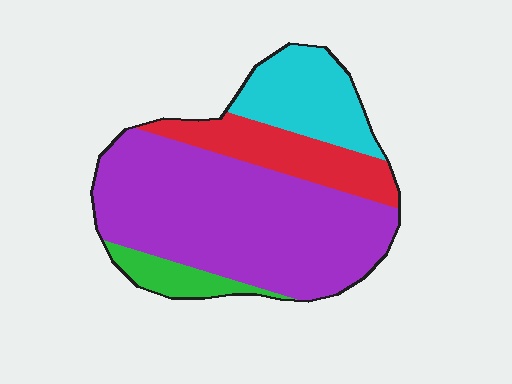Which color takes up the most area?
Purple, at roughly 60%.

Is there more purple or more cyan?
Purple.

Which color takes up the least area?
Green, at roughly 5%.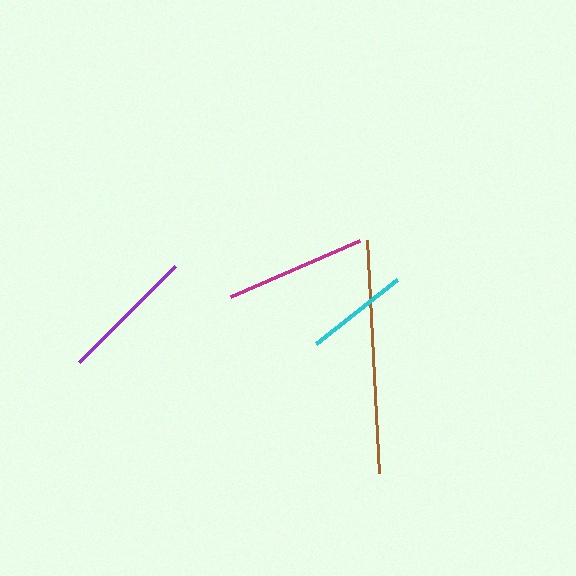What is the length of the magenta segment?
The magenta segment is approximately 141 pixels long.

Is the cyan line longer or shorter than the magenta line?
The magenta line is longer than the cyan line.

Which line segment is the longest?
The brown line is the longest at approximately 232 pixels.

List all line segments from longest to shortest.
From longest to shortest: brown, magenta, purple, cyan.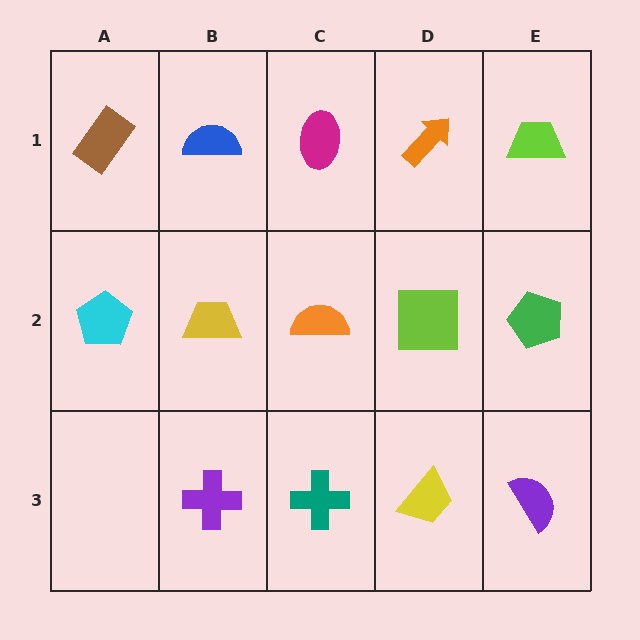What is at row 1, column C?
A magenta ellipse.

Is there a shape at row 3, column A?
No, that cell is empty.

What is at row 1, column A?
A brown rectangle.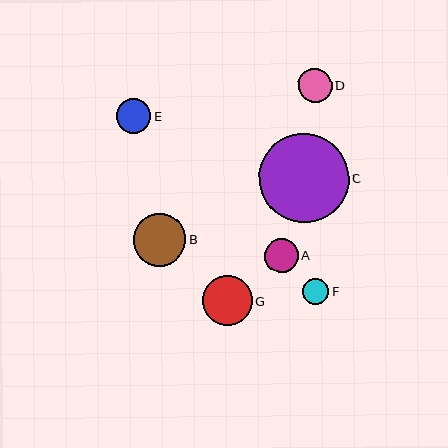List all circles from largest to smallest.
From largest to smallest: C, B, G, E, D, A, F.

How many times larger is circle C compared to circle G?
Circle C is approximately 1.8 times the size of circle G.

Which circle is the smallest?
Circle F is the smallest with a size of approximately 26 pixels.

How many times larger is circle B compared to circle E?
Circle B is approximately 1.5 times the size of circle E.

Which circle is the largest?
Circle C is the largest with a size of approximately 90 pixels.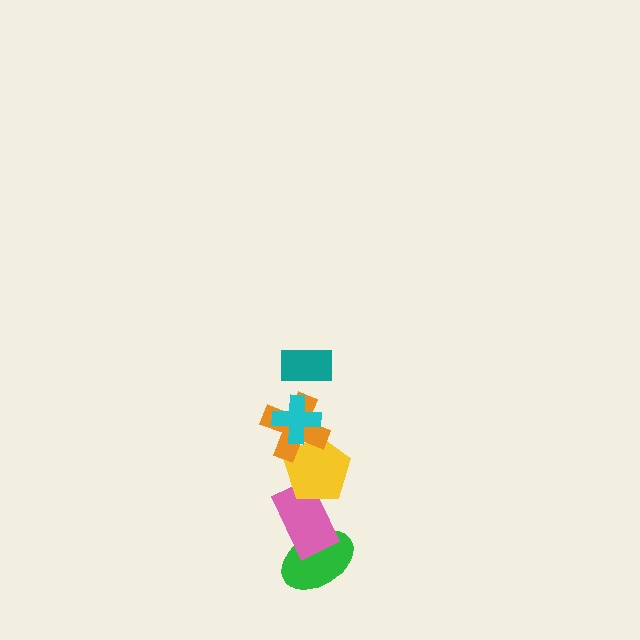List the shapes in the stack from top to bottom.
From top to bottom: the teal rectangle, the cyan cross, the orange cross, the yellow pentagon, the pink rectangle, the green ellipse.